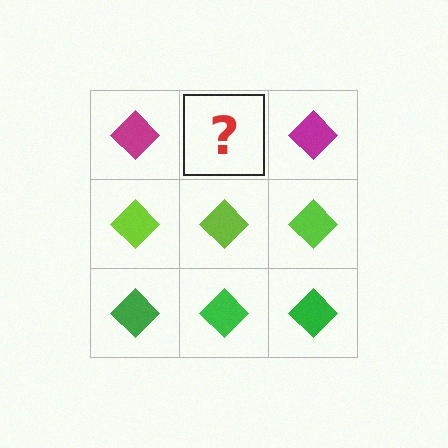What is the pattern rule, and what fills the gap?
The rule is that each row has a consistent color. The gap should be filled with a magenta diamond.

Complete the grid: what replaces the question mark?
The question mark should be replaced with a magenta diamond.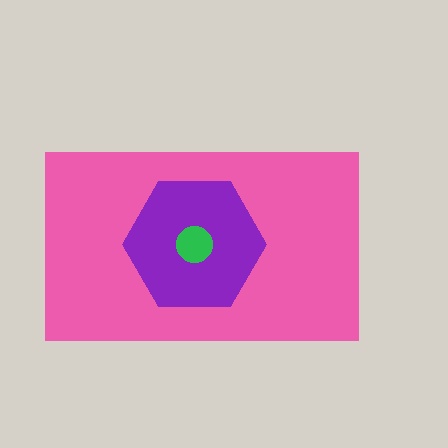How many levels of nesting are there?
3.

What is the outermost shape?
The pink rectangle.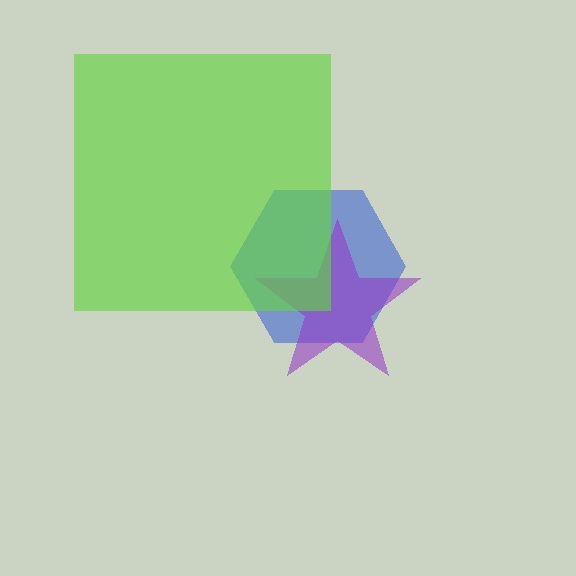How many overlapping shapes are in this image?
There are 3 overlapping shapes in the image.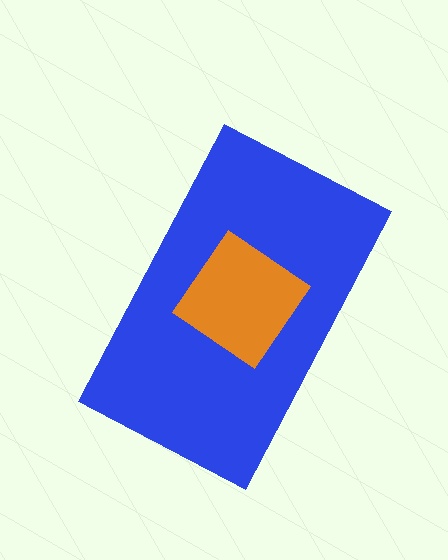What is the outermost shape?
The blue rectangle.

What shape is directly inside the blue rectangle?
The orange diamond.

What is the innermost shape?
The orange diamond.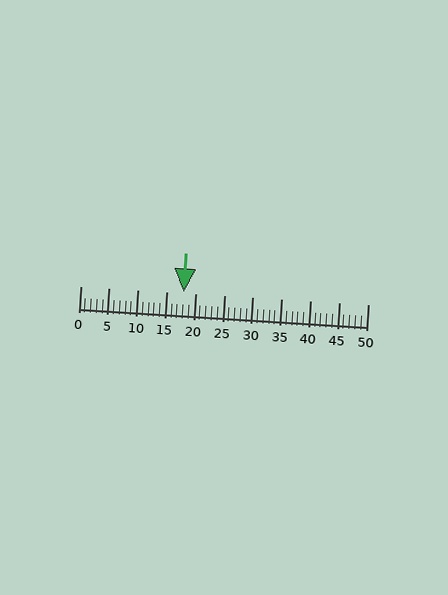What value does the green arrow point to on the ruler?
The green arrow points to approximately 18.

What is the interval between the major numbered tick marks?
The major tick marks are spaced 5 units apart.